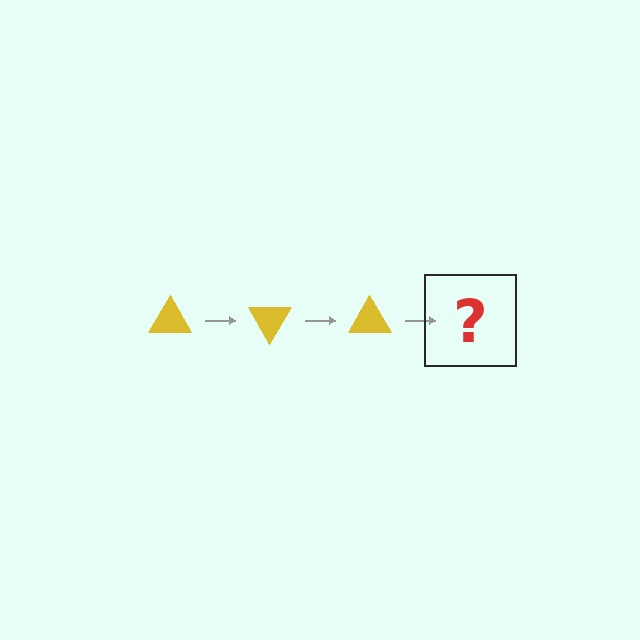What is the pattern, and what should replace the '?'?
The pattern is that the triangle rotates 60 degrees each step. The '?' should be a yellow triangle rotated 180 degrees.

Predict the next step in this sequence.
The next step is a yellow triangle rotated 180 degrees.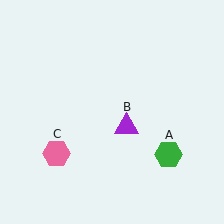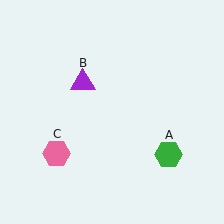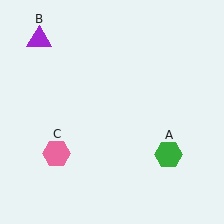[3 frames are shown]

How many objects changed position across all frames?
1 object changed position: purple triangle (object B).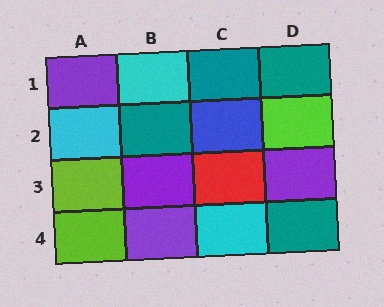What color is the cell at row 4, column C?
Cyan.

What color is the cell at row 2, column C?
Blue.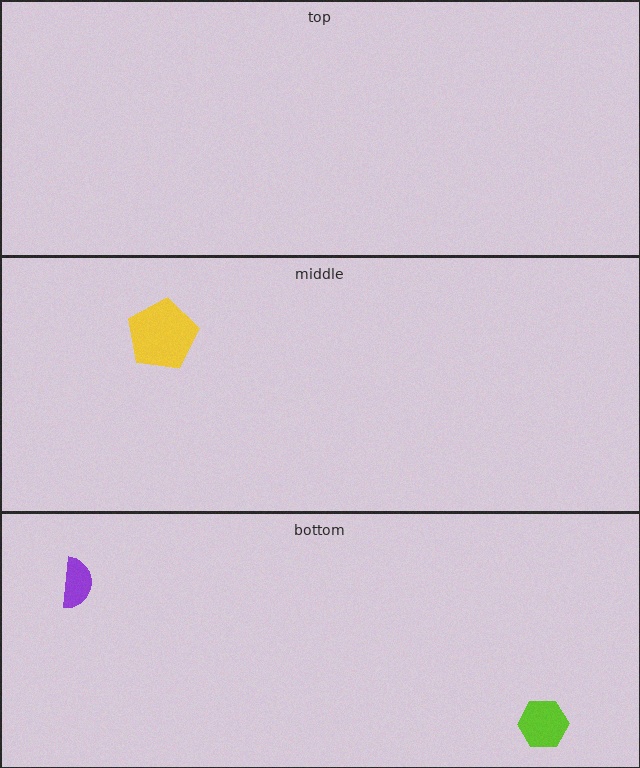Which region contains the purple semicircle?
The bottom region.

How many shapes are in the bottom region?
2.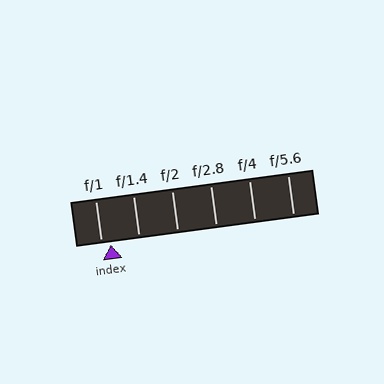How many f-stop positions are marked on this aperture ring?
There are 6 f-stop positions marked.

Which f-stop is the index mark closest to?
The index mark is closest to f/1.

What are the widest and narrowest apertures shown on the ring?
The widest aperture shown is f/1 and the narrowest is f/5.6.